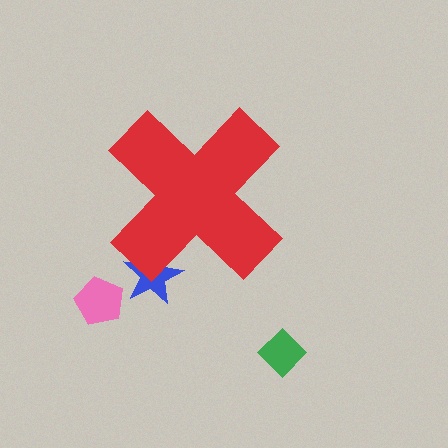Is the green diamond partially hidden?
No, the green diamond is fully visible.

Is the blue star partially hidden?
Yes, the blue star is partially hidden behind the red cross.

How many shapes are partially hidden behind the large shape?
1 shape is partially hidden.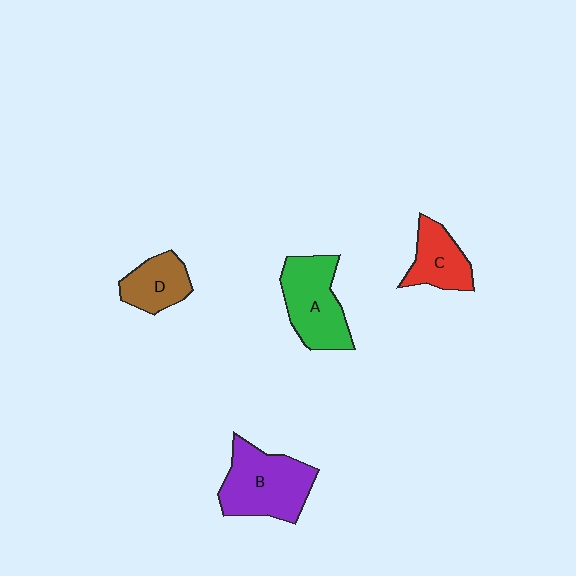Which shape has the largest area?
Shape B (purple).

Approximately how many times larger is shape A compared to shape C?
Approximately 1.5 times.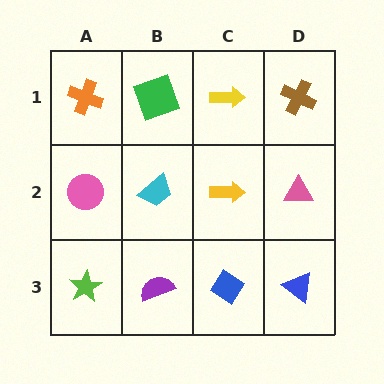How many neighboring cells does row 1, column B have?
3.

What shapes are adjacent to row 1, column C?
A yellow arrow (row 2, column C), a green square (row 1, column B), a brown cross (row 1, column D).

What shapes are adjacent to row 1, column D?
A pink triangle (row 2, column D), a yellow arrow (row 1, column C).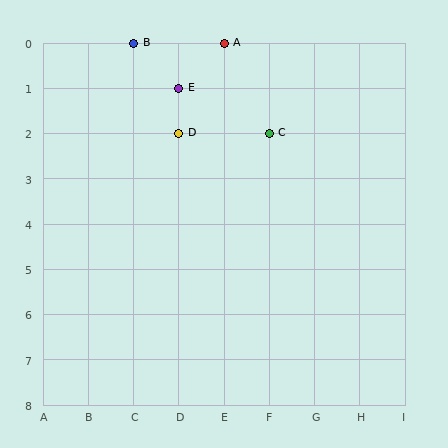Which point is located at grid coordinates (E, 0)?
Point A is at (E, 0).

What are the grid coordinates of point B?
Point B is at grid coordinates (C, 0).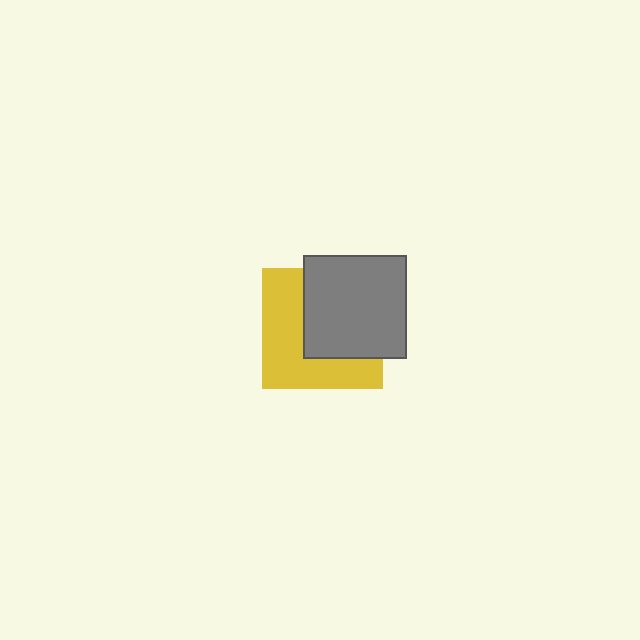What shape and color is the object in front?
The object in front is a gray square.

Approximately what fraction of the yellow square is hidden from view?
Roughly 49% of the yellow square is hidden behind the gray square.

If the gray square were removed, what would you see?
You would see the complete yellow square.